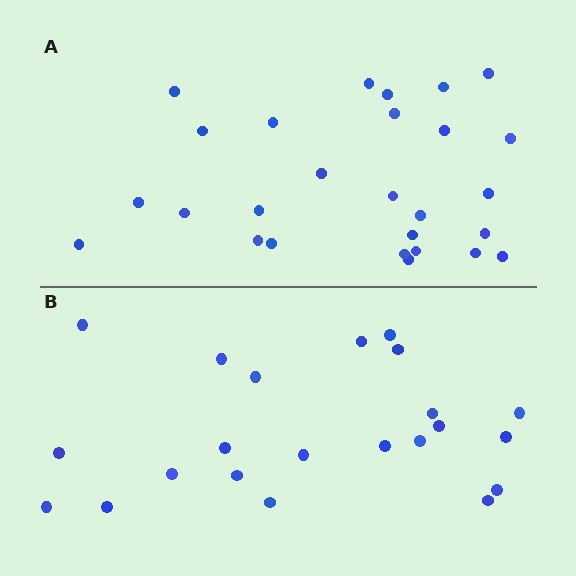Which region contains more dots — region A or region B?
Region A (the top region) has more dots.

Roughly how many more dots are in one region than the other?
Region A has about 5 more dots than region B.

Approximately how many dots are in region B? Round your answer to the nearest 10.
About 20 dots. (The exact count is 22, which rounds to 20.)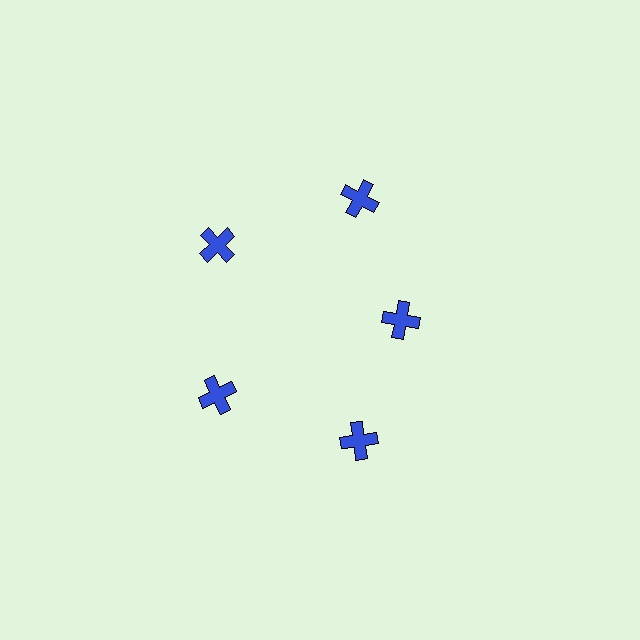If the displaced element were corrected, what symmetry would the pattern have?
It would have 5-fold rotational symmetry — the pattern would map onto itself every 72 degrees.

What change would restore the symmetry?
The symmetry would be restored by moving it outward, back onto the ring so that all 5 crosses sit at equal angles and equal distance from the center.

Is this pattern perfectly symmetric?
No. The 5 blue crosses are arranged in a ring, but one element near the 3 o'clock position is pulled inward toward the center, breaking the 5-fold rotational symmetry.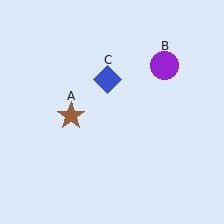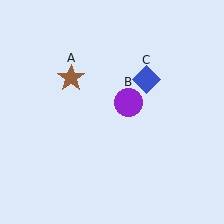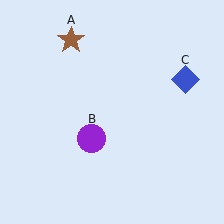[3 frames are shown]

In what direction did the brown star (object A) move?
The brown star (object A) moved up.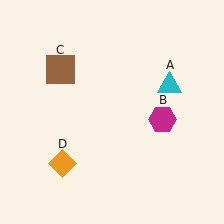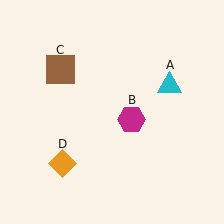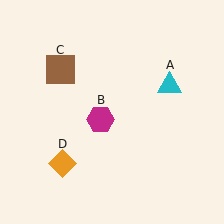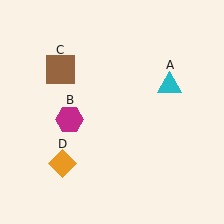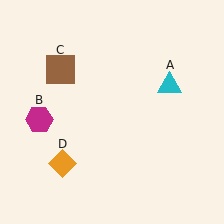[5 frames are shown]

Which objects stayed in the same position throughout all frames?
Cyan triangle (object A) and brown square (object C) and orange diamond (object D) remained stationary.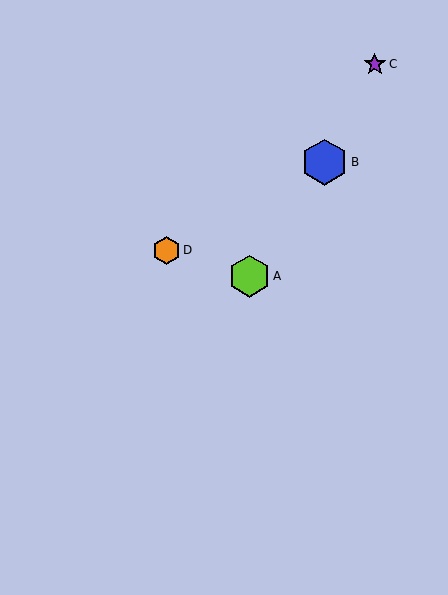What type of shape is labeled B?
Shape B is a blue hexagon.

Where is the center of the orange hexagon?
The center of the orange hexagon is at (166, 250).